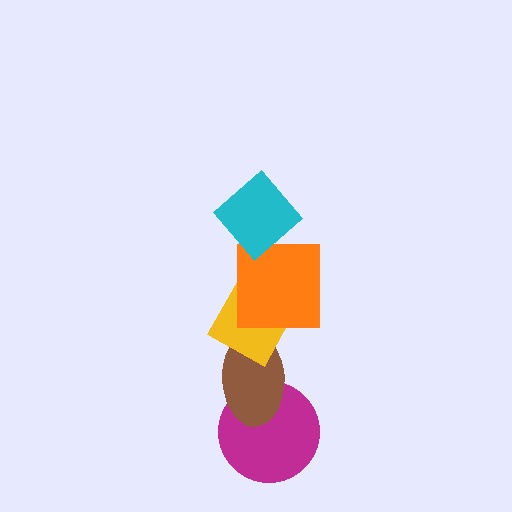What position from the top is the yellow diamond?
The yellow diamond is 3rd from the top.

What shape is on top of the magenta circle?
The brown ellipse is on top of the magenta circle.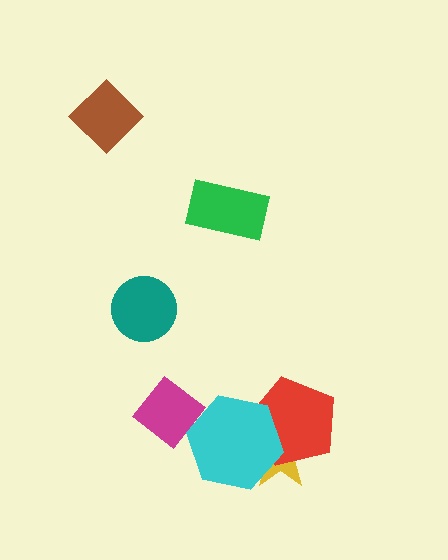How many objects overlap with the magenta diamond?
1 object overlaps with the magenta diamond.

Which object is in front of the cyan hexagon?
The magenta diamond is in front of the cyan hexagon.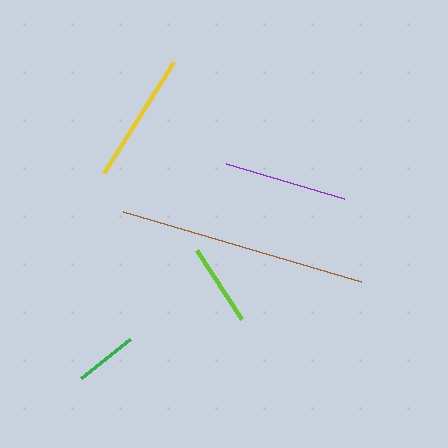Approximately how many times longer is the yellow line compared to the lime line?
The yellow line is approximately 1.6 times the length of the lime line.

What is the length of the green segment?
The green segment is approximately 63 pixels long.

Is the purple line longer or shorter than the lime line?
The purple line is longer than the lime line.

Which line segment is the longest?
The brown line is the longest at approximately 248 pixels.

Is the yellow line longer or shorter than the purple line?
The yellow line is longer than the purple line.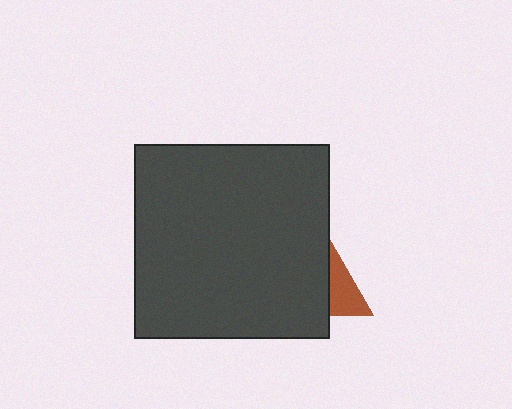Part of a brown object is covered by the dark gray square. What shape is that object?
It is a triangle.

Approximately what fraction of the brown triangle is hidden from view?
Roughly 62% of the brown triangle is hidden behind the dark gray square.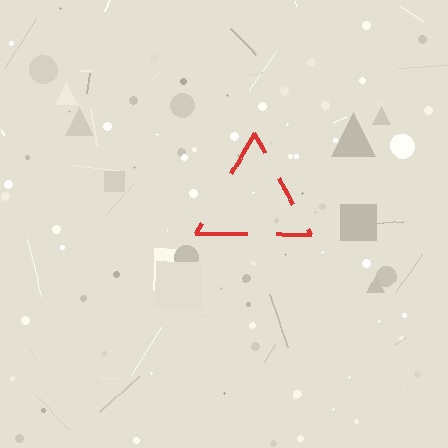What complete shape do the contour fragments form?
The contour fragments form a triangle.